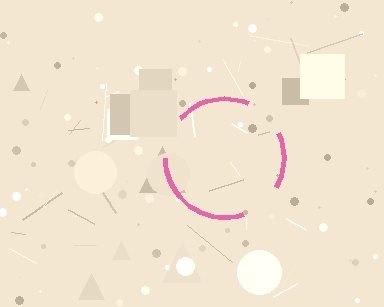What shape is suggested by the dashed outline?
The dashed outline suggests a circle.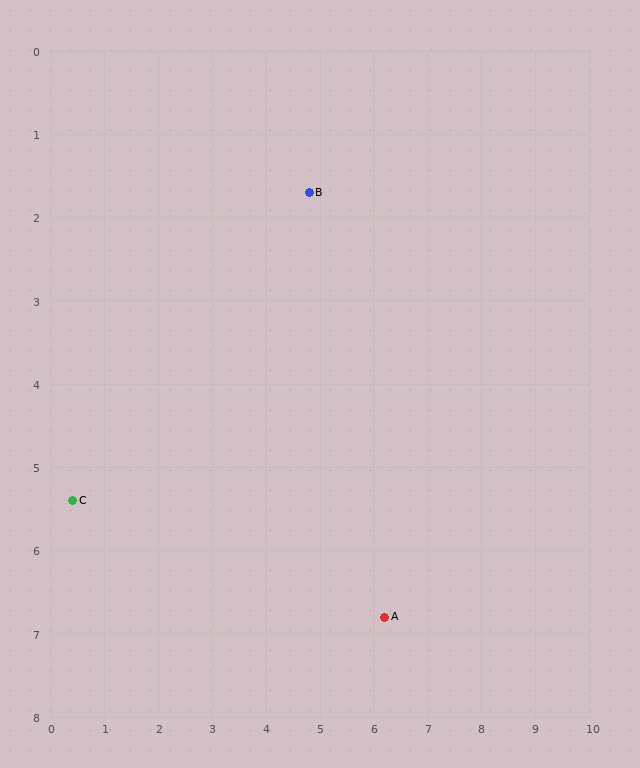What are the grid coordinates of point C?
Point C is at approximately (0.4, 5.4).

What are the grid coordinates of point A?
Point A is at approximately (6.2, 6.8).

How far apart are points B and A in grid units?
Points B and A are about 5.3 grid units apart.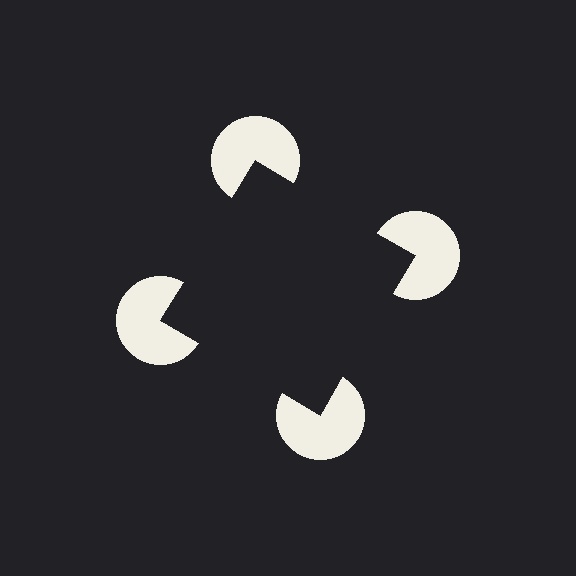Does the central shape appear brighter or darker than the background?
It typically appears slightly darker than the background, even though no actual brightness change is drawn.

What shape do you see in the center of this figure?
An illusory square — its edges are inferred from the aligned wedge cuts in the pac-man discs, not physically drawn.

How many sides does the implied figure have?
4 sides.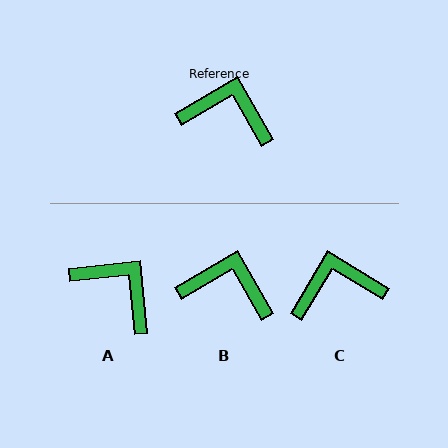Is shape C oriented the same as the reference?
No, it is off by about 29 degrees.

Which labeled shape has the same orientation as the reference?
B.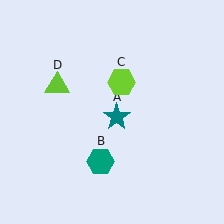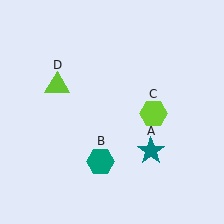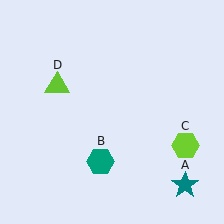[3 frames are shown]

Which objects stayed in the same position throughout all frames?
Teal hexagon (object B) and lime triangle (object D) remained stationary.